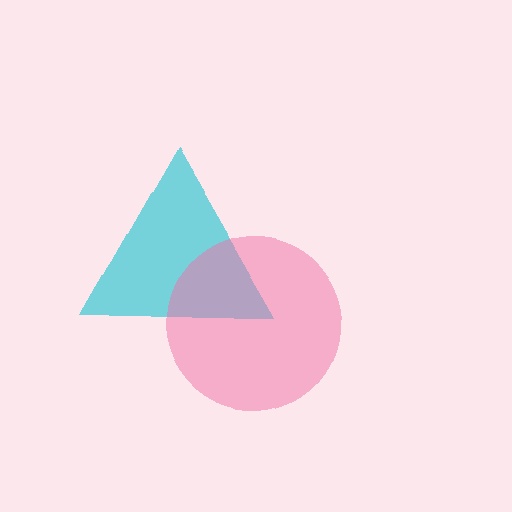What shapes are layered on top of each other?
The layered shapes are: a cyan triangle, a pink circle.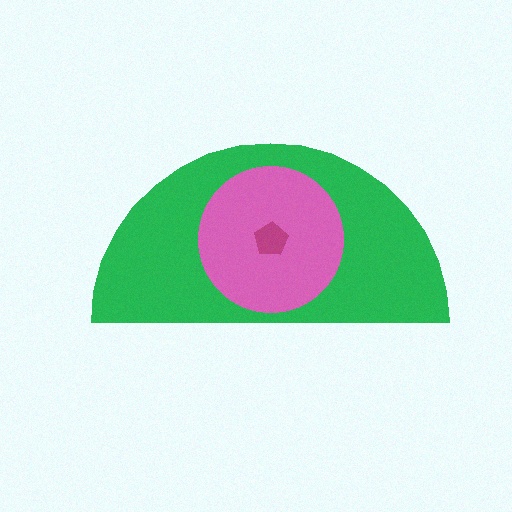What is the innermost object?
The magenta pentagon.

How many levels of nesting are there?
3.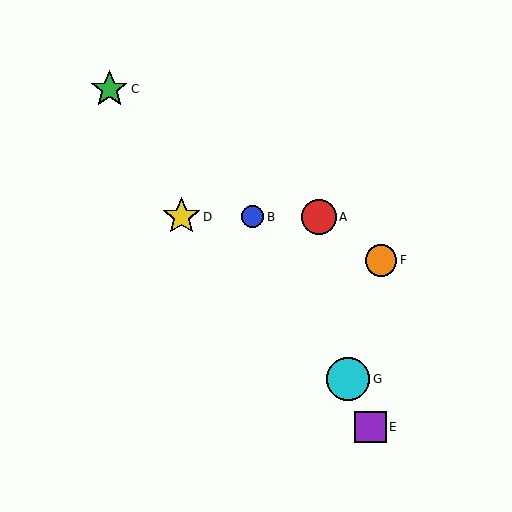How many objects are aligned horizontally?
3 objects (A, B, D) are aligned horizontally.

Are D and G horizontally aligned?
No, D is at y≈217 and G is at y≈379.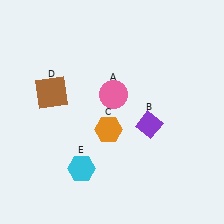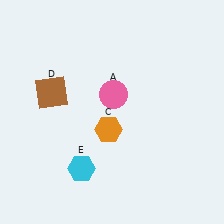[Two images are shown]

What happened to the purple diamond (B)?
The purple diamond (B) was removed in Image 2. It was in the bottom-right area of Image 1.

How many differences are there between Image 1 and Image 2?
There is 1 difference between the two images.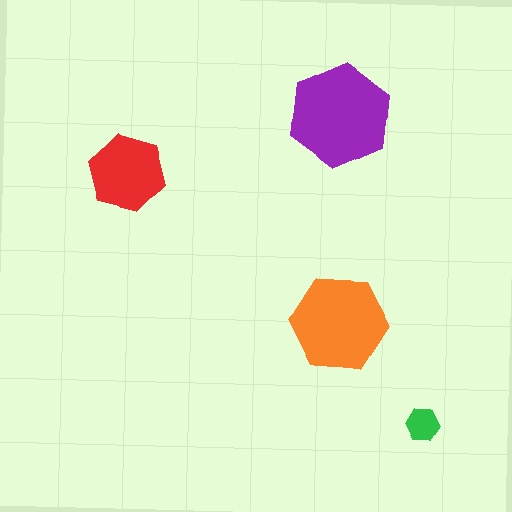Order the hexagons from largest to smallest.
the purple one, the orange one, the red one, the green one.